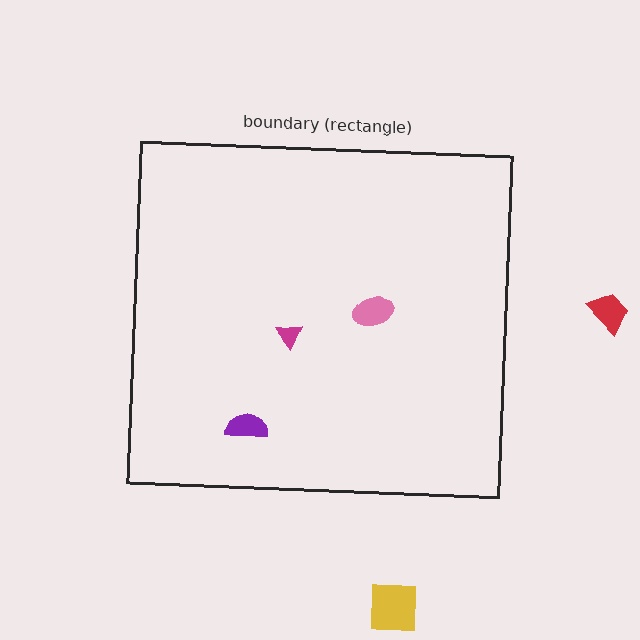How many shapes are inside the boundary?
3 inside, 2 outside.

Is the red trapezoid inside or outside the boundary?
Outside.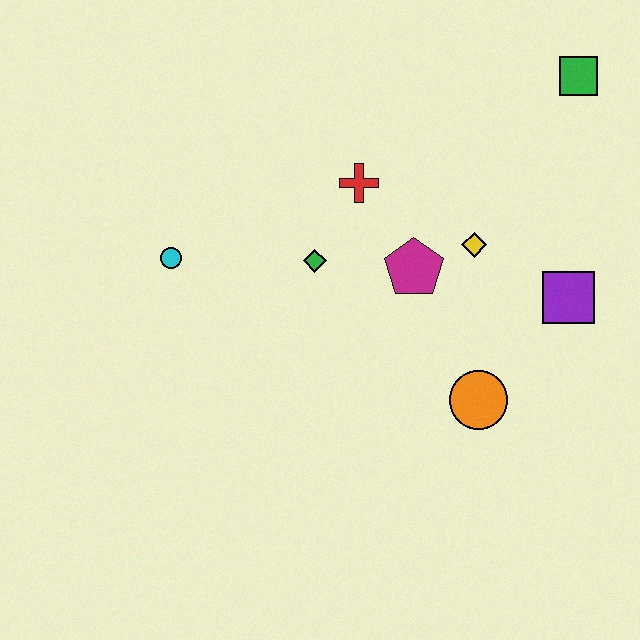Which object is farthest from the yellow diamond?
The cyan circle is farthest from the yellow diamond.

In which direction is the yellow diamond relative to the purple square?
The yellow diamond is to the left of the purple square.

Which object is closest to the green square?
The yellow diamond is closest to the green square.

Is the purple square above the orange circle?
Yes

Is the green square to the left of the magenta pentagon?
No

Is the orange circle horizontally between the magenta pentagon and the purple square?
Yes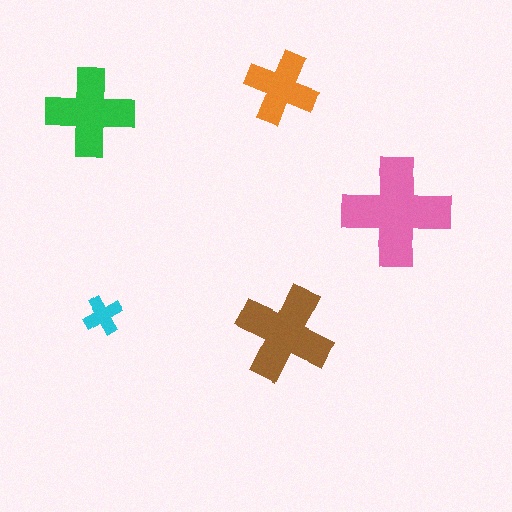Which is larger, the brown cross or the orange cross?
The brown one.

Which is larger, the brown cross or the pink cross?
The pink one.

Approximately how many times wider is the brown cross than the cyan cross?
About 2.5 times wider.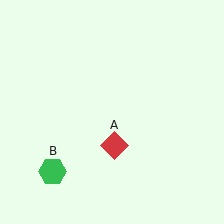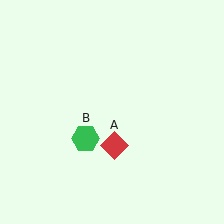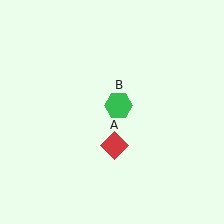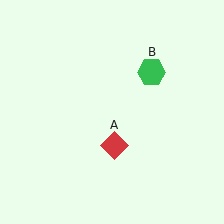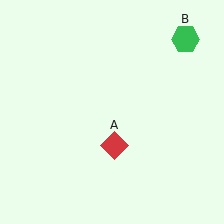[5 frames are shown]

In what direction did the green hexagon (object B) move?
The green hexagon (object B) moved up and to the right.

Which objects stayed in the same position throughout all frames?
Red diamond (object A) remained stationary.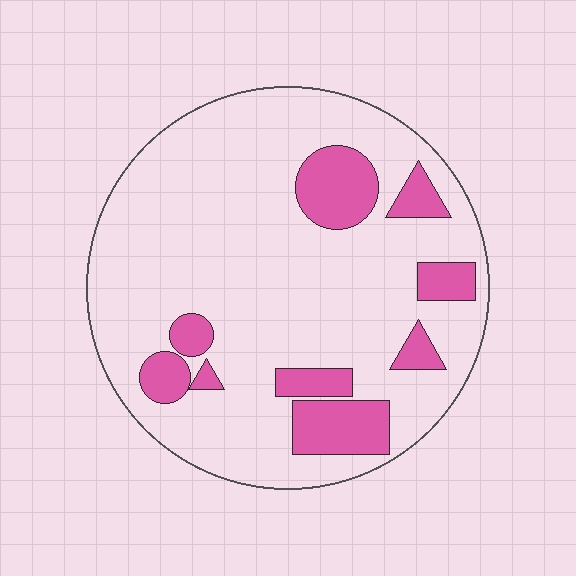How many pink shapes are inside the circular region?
9.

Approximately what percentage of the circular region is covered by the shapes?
Approximately 20%.